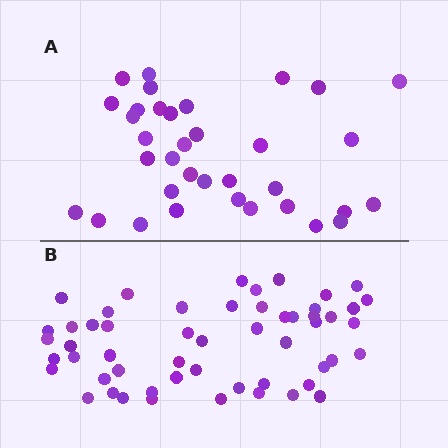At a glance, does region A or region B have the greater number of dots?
Region B (the bottom region) has more dots.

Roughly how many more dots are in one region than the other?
Region B has approximately 20 more dots than region A.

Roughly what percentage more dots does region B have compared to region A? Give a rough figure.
About 55% more.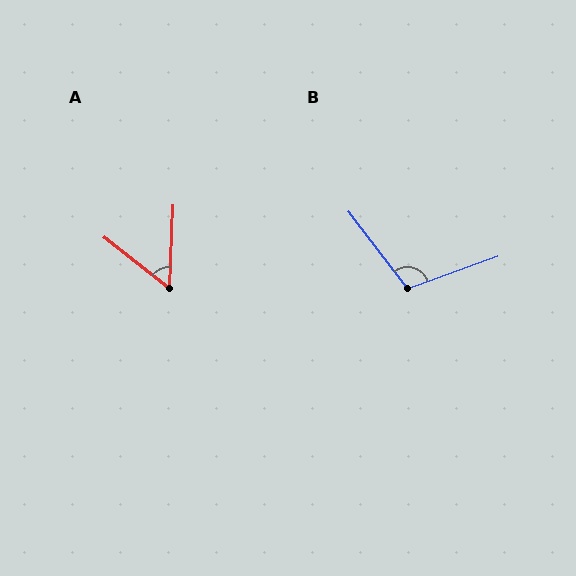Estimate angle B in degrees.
Approximately 108 degrees.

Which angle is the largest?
B, at approximately 108 degrees.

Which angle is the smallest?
A, at approximately 55 degrees.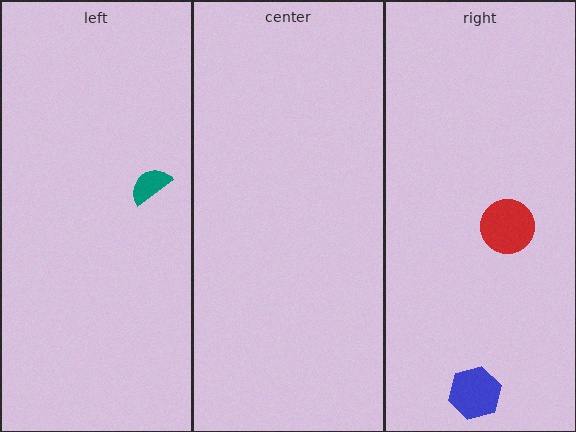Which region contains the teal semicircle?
The left region.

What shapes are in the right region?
The red circle, the blue hexagon.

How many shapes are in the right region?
2.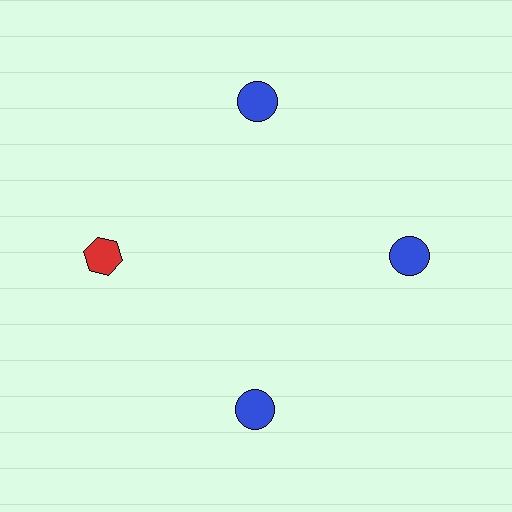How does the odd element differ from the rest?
It differs in both color (red instead of blue) and shape (hexagon instead of circle).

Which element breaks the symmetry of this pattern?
The red hexagon at roughly the 9 o'clock position breaks the symmetry. All other shapes are blue circles.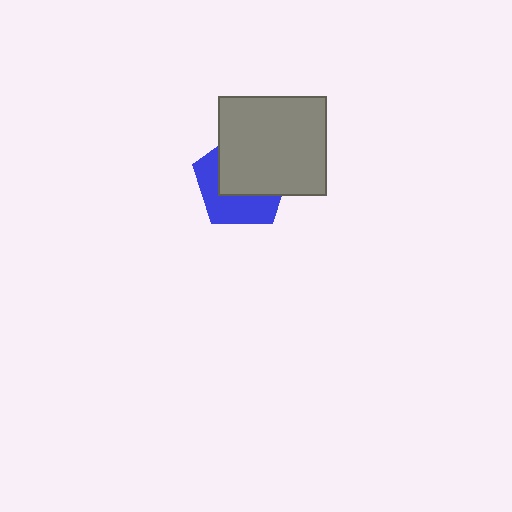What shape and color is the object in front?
The object in front is a gray rectangle.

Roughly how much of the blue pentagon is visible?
A small part of it is visible (roughly 43%).